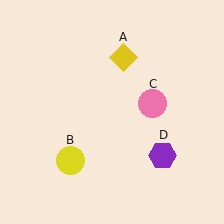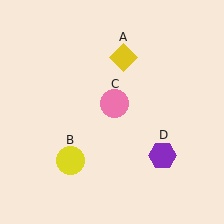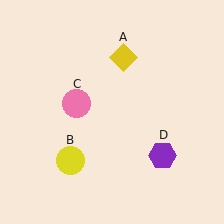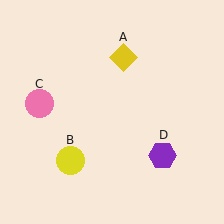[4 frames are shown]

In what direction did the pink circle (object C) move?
The pink circle (object C) moved left.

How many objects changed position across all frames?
1 object changed position: pink circle (object C).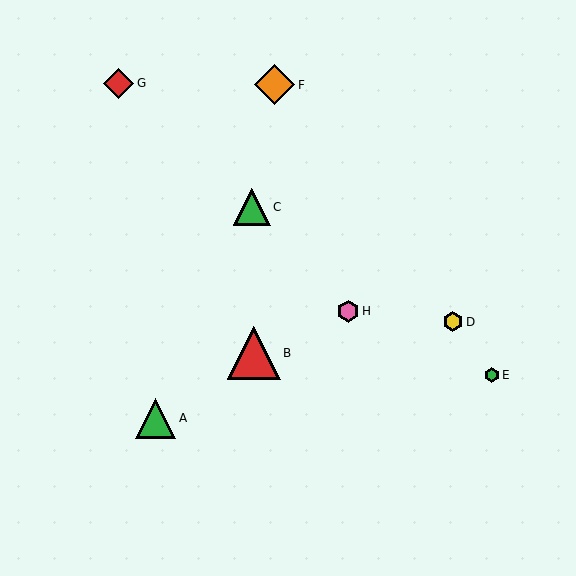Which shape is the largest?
The red triangle (labeled B) is the largest.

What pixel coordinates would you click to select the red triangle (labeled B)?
Click at (254, 353) to select the red triangle B.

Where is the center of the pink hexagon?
The center of the pink hexagon is at (348, 311).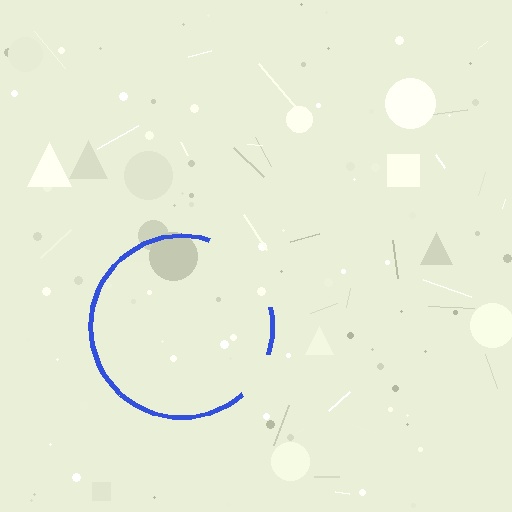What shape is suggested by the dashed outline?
The dashed outline suggests a circle.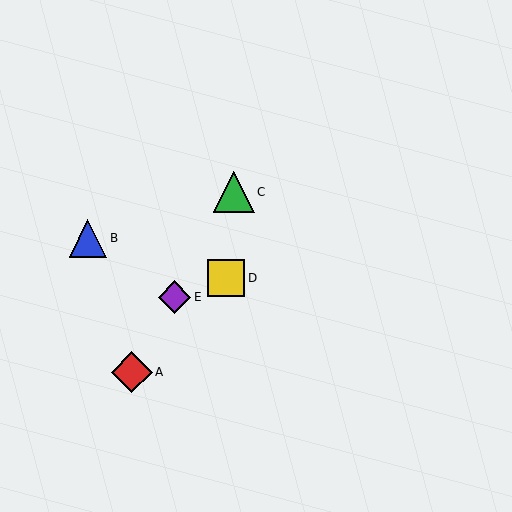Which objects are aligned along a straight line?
Objects A, C, E are aligned along a straight line.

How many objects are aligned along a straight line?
3 objects (A, C, E) are aligned along a straight line.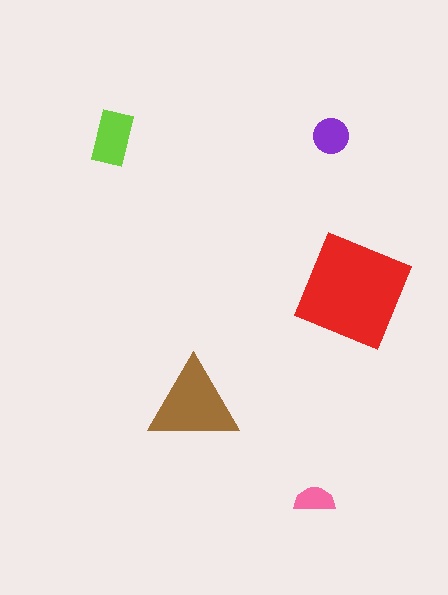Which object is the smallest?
The pink semicircle.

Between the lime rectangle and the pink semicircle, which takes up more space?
The lime rectangle.